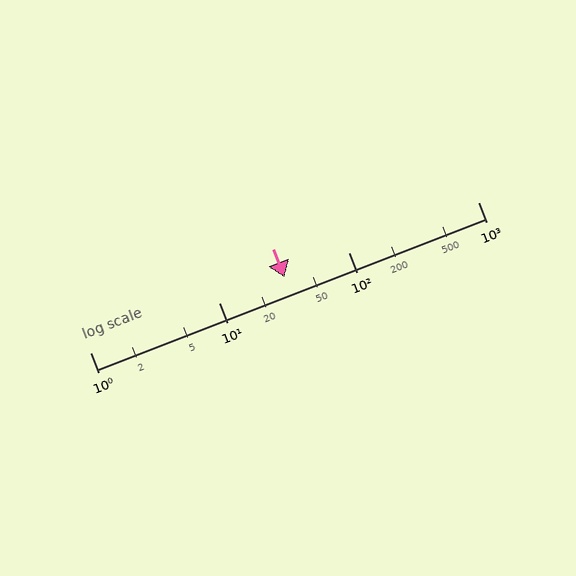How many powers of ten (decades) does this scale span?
The scale spans 3 decades, from 1 to 1000.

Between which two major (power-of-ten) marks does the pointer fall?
The pointer is between 10 and 100.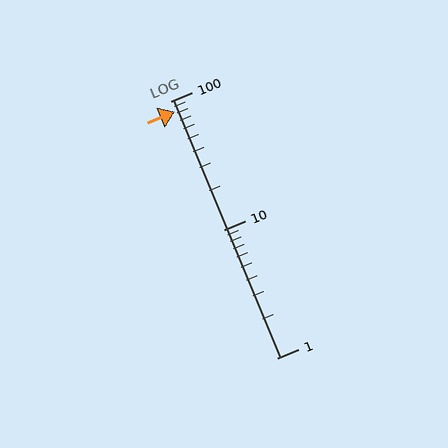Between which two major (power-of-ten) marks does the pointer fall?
The pointer is between 10 and 100.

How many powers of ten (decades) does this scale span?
The scale spans 2 decades, from 1 to 100.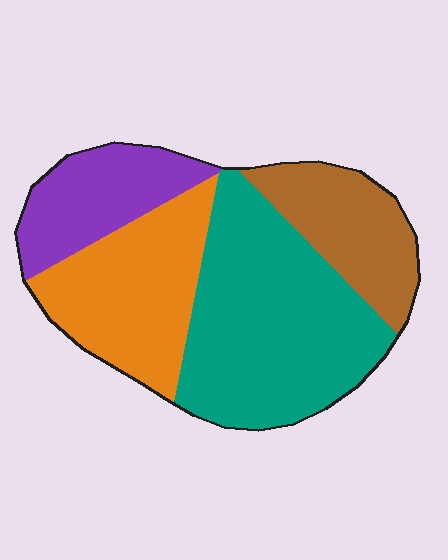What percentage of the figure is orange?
Orange covers 25% of the figure.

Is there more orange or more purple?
Orange.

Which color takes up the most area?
Teal, at roughly 40%.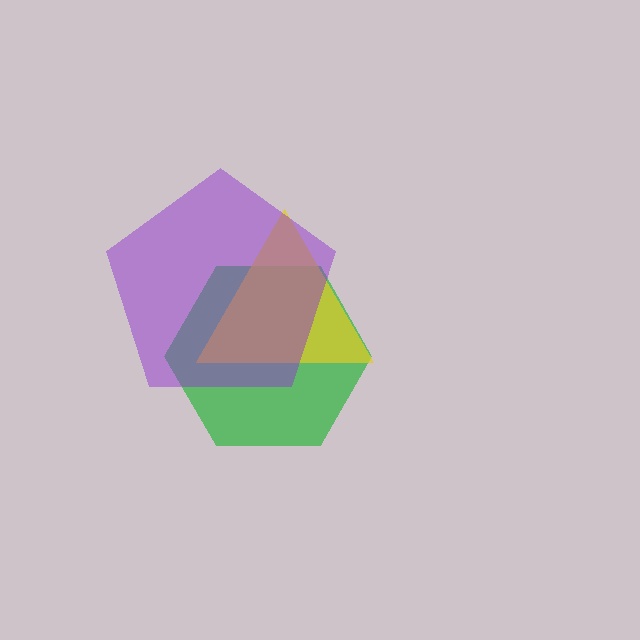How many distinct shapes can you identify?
There are 3 distinct shapes: a green hexagon, a yellow triangle, a purple pentagon.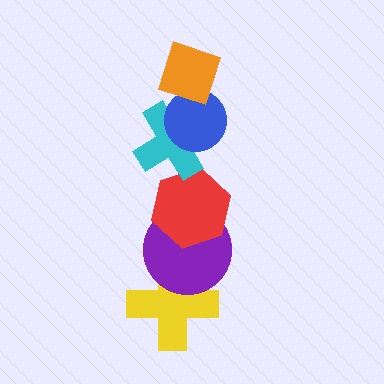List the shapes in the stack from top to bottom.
From top to bottom: the orange diamond, the blue circle, the cyan cross, the red hexagon, the purple circle, the yellow cross.